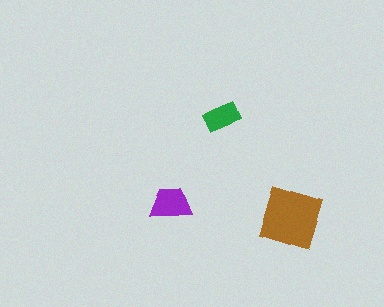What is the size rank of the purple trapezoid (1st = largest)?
2nd.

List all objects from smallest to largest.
The green rectangle, the purple trapezoid, the brown square.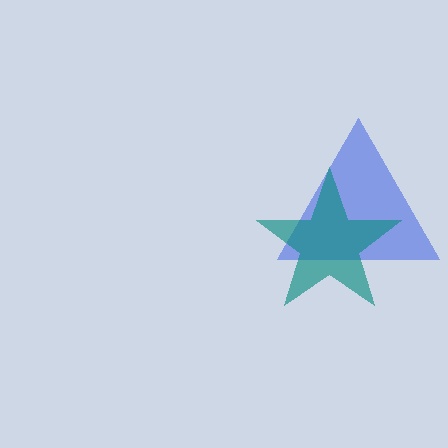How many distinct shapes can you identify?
There are 2 distinct shapes: a blue triangle, a teal star.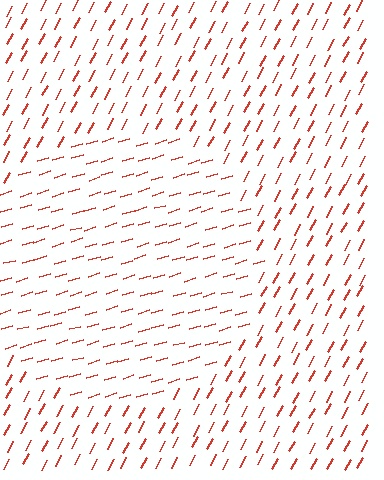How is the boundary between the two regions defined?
The boundary is defined purely by a change in line orientation (approximately 45 degrees difference). All lines are the same color and thickness.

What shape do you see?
I see a circle.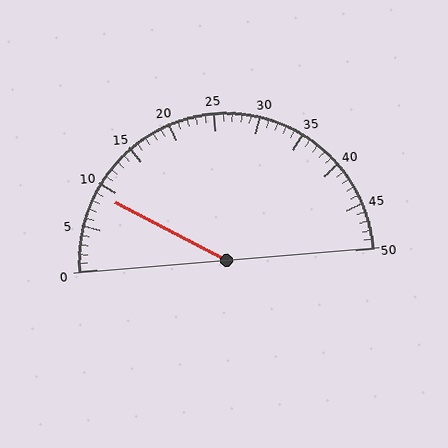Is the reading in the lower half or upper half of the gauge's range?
The reading is in the lower half of the range (0 to 50).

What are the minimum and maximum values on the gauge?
The gauge ranges from 0 to 50.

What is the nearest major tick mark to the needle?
The nearest major tick mark is 10.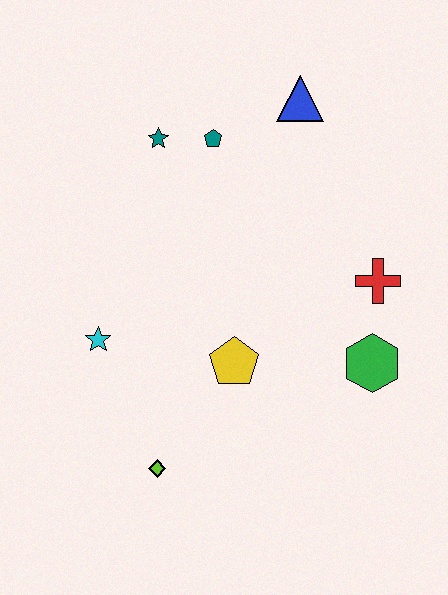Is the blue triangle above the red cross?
Yes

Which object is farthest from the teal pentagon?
The lime diamond is farthest from the teal pentagon.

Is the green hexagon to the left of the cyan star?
No